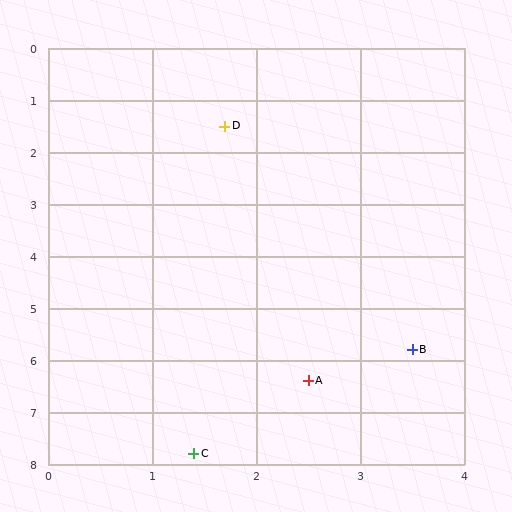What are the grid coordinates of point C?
Point C is at approximately (1.4, 7.8).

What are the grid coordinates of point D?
Point D is at approximately (1.7, 1.5).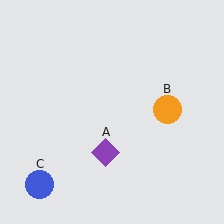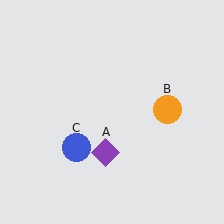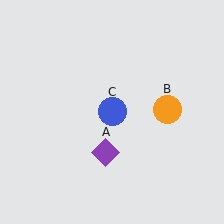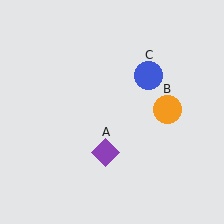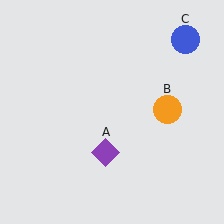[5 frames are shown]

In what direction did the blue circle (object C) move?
The blue circle (object C) moved up and to the right.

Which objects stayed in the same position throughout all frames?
Purple diamond (object A) and orange circle (object B) remained stationary.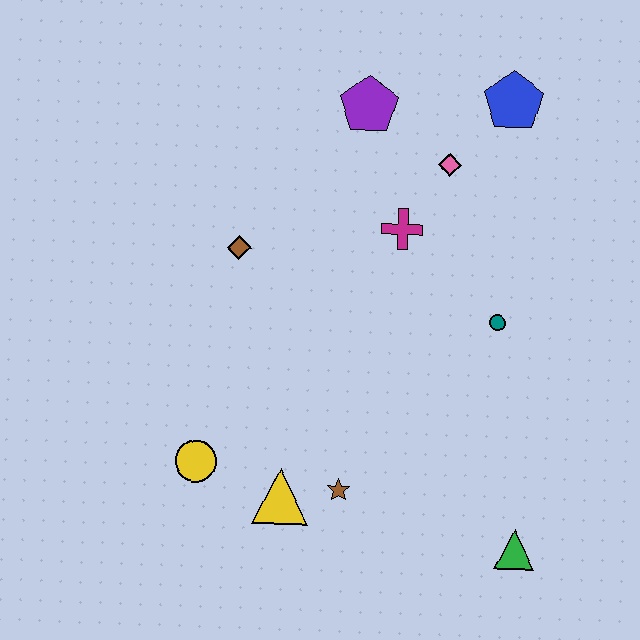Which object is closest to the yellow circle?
The yellow triangle is closest to the yellow circle.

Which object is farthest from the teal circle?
The yellow circle is farthest from the teal circle.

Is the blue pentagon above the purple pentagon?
Yes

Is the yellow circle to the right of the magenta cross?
No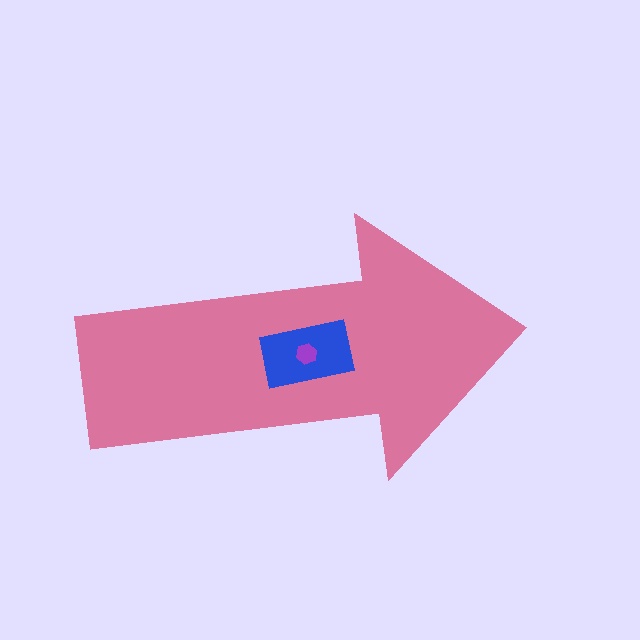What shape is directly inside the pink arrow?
The blue rectangle.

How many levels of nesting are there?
3.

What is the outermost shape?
The pink arrow.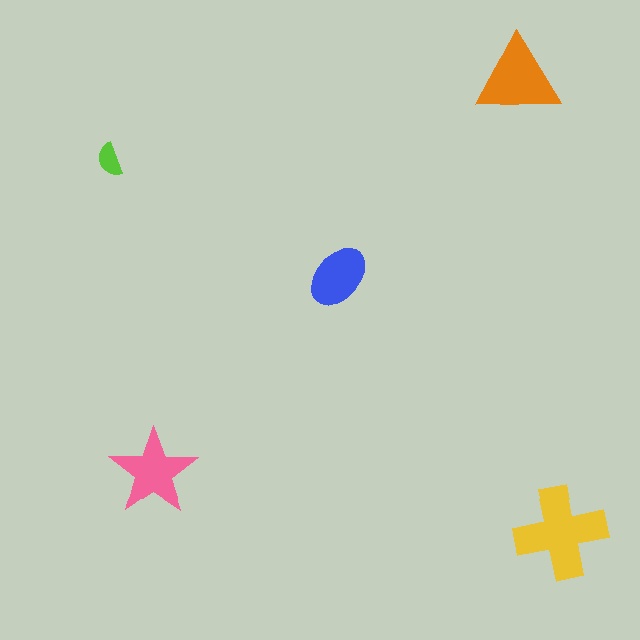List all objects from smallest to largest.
The lime semicircle, the blue ellipse, the pink star, the orange triangle, the yellow cross.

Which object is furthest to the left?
The lime semicircle is leftmost.